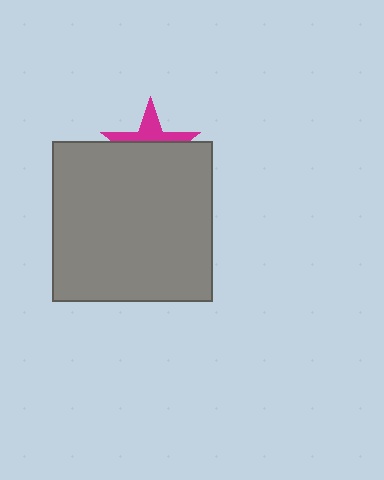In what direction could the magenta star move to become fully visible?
The magenta star could move up. That would shift it out from behind the gray square entirely.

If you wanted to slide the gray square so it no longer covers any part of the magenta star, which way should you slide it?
Slide it down — that is the most direct way to separate the two shapes.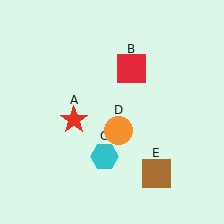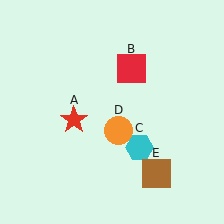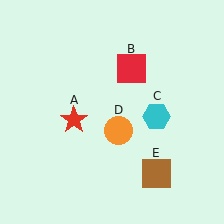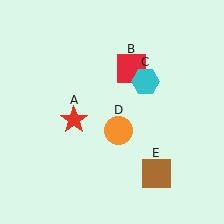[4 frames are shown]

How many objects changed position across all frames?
1 object changed position: cyan hexagon (object C).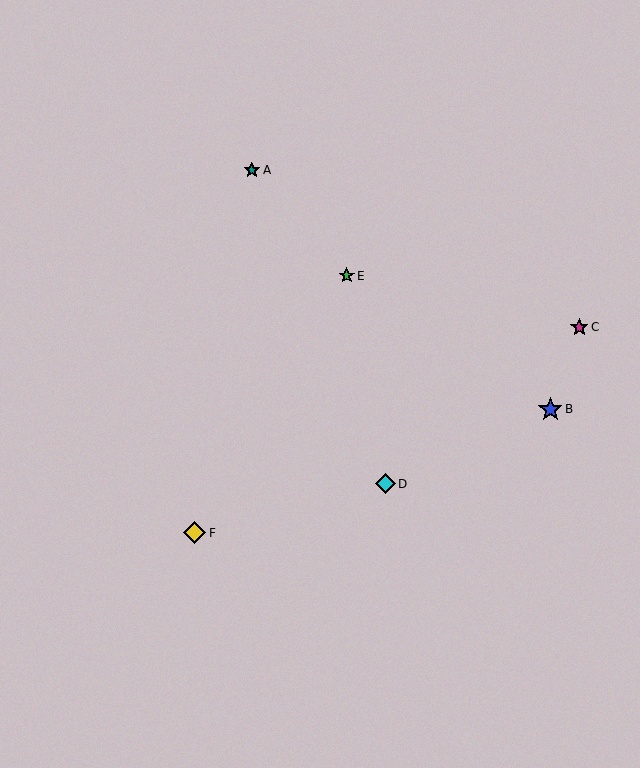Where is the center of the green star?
The center of the green star is at (347, 276).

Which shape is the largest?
The blue star (labeled B) is the largest.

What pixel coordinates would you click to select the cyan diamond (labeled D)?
Click at (385, 484) to select the cyan diamond D.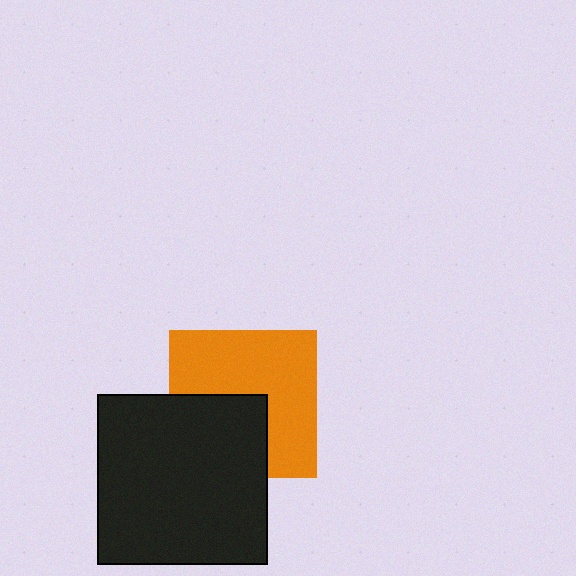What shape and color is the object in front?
The object in front is a black square.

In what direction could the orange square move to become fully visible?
The orange square could move toward the upper-right. That would shift it out from behind the black square entirely.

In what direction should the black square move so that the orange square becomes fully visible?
The black square should move toward the lower-left. That is the shortest direction to clear the overlap and leave the orange square fully visible.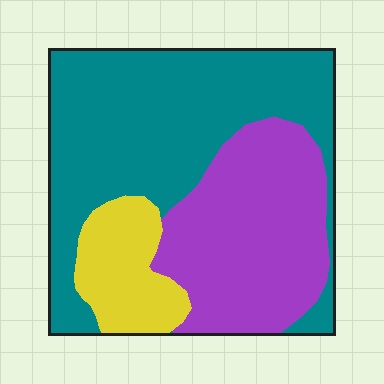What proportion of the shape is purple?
Purple takes up between a quarter and a half of the shape.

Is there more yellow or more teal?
Teal.